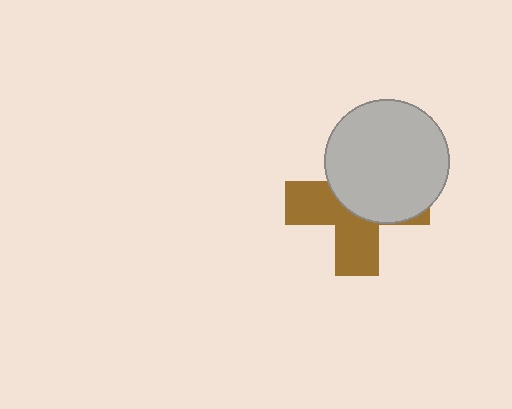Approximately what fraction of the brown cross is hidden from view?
Roughly 53% of the brown cross is hidden behind the light gray circle.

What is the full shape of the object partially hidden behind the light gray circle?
The partially hidden object is a brown cross.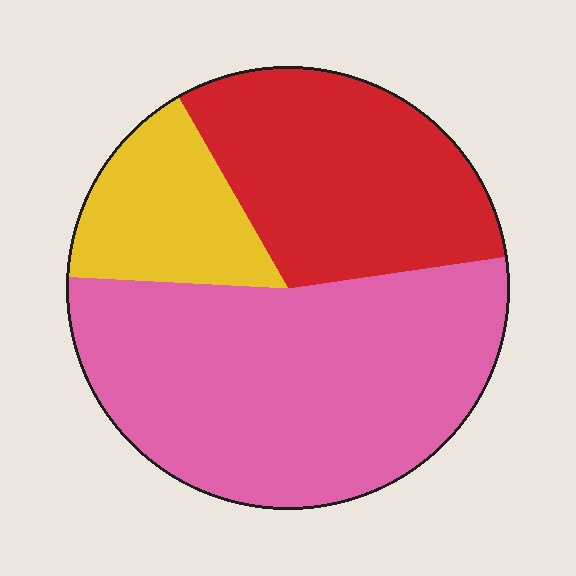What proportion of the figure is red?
Red covers around 30% of the figure.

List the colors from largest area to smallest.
From largest to smallest: pink, red, yellow.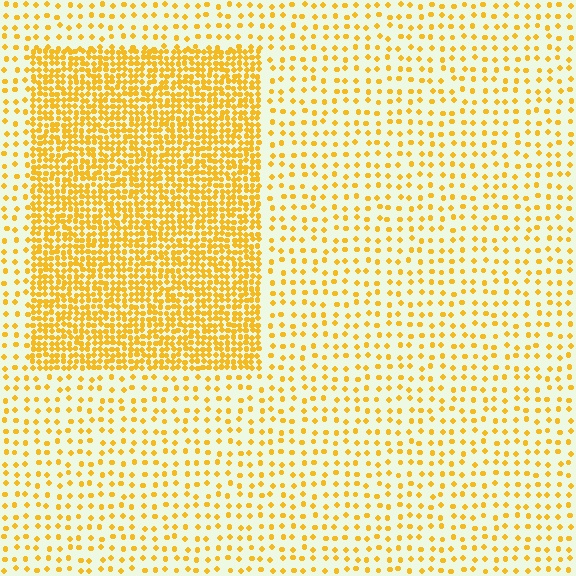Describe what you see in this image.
The image contains small yellow elements arranged at two different densities. A rectangle-shaped region is visible where the elements are more densely packed than the surrounding area.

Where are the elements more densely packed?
The elements are more densely packed inside the rectangle boundary.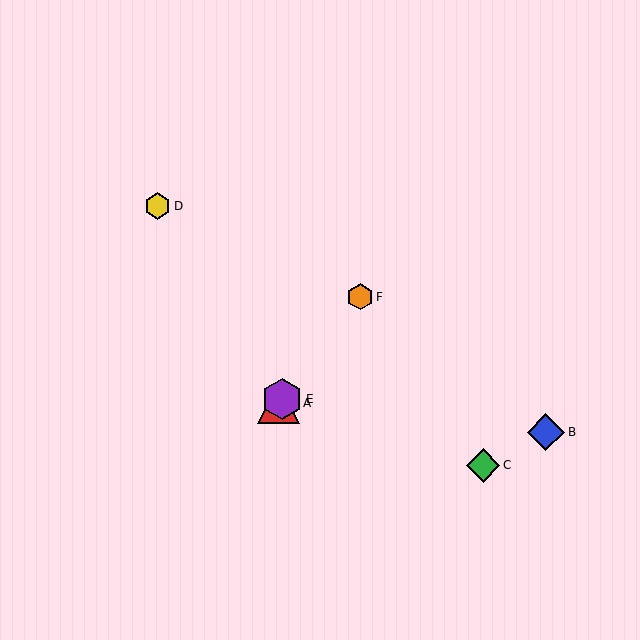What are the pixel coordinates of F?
Object F is at (360, 297).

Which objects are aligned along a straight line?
Objects A, E, F are aligned along a straight line.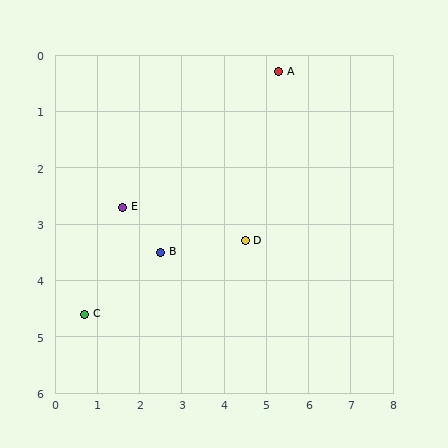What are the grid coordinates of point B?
Point B is at approximately (2.5, 3.5).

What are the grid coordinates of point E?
Point E is at approximately (1.6, 2.7).